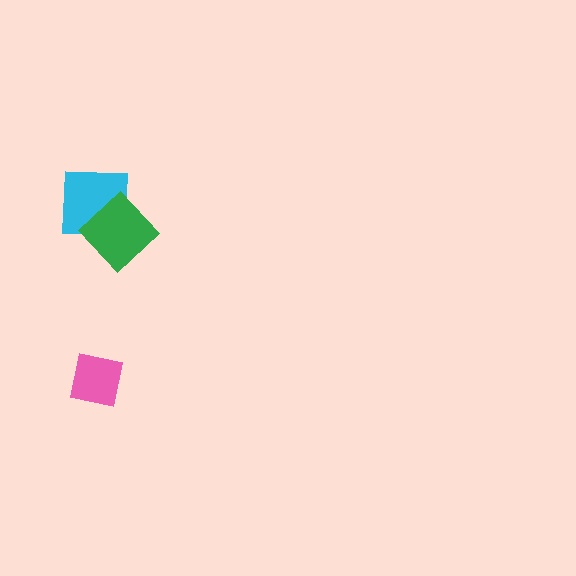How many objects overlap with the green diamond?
1 object overlaps with the green diamond.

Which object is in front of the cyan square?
The green diamond is in front of the cyan square.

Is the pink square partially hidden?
No, no other shape covers it.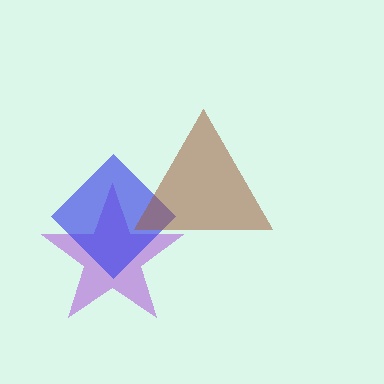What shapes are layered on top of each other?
The layered shapes are: a purple star, a blue diamond, a brown triangle.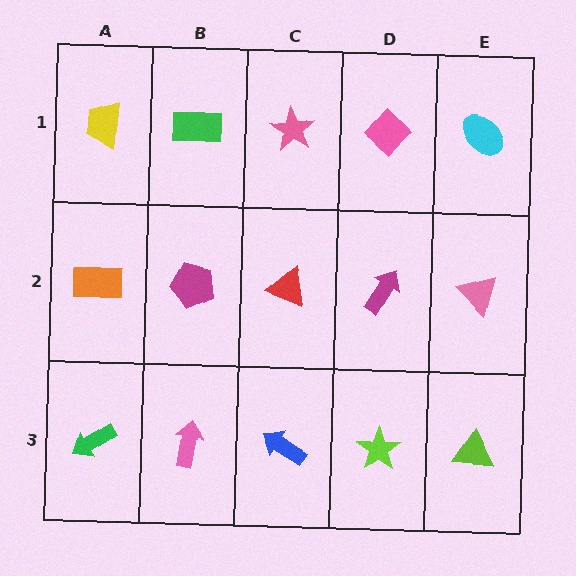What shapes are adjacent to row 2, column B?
A green rectangle (row 1, column B), a pink arrow (row 3, column B), an orange rectangle (row 2, column A), a red triangle (row 2, column C).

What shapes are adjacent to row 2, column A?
A yellow trapezoid (row 1, column A), a green arrow (row 3, column A), a magenta pentagon (row 2, column B).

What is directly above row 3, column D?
A magenta arrow.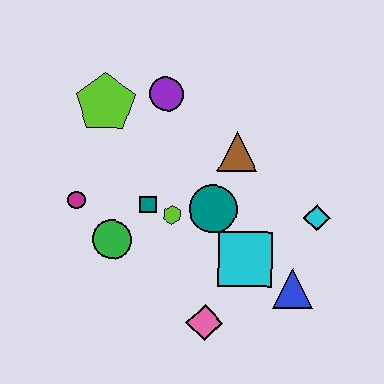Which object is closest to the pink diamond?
The cyan square is closest to the pink diamond.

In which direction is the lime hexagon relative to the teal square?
The lime hexagon is to the right of the teal square.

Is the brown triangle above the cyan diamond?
Yes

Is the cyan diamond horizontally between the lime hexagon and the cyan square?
No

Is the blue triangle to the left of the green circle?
No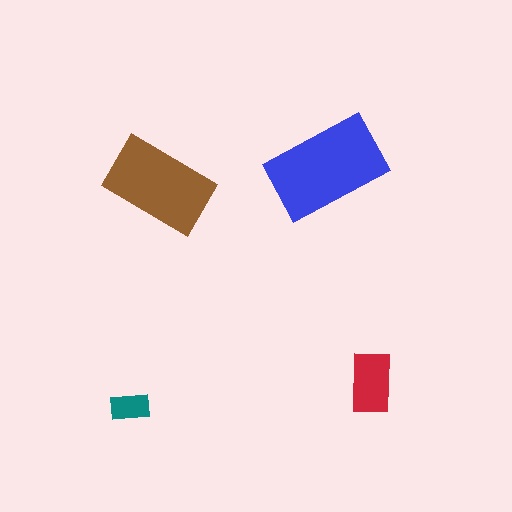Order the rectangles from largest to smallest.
the blue one, the brown one, the red one, the teal one.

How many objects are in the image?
There are 4 objects in the image.